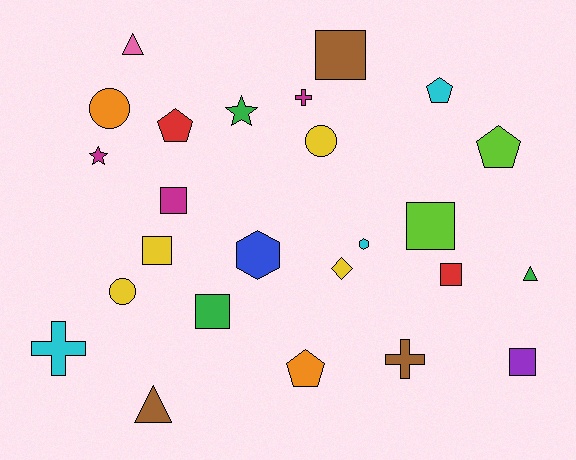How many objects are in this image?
There are 25 objects.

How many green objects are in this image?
There are 3 green objects.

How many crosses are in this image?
There are 3 crosses.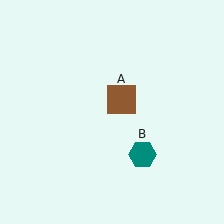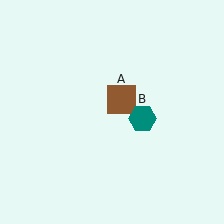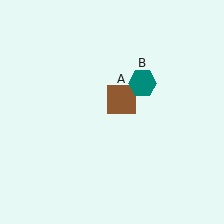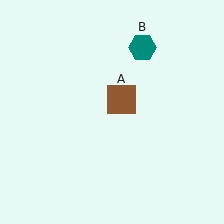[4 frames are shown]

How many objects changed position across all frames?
1 object changed position: teal hexagon (object B).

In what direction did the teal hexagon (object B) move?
The teal hexagon (object B) moved up.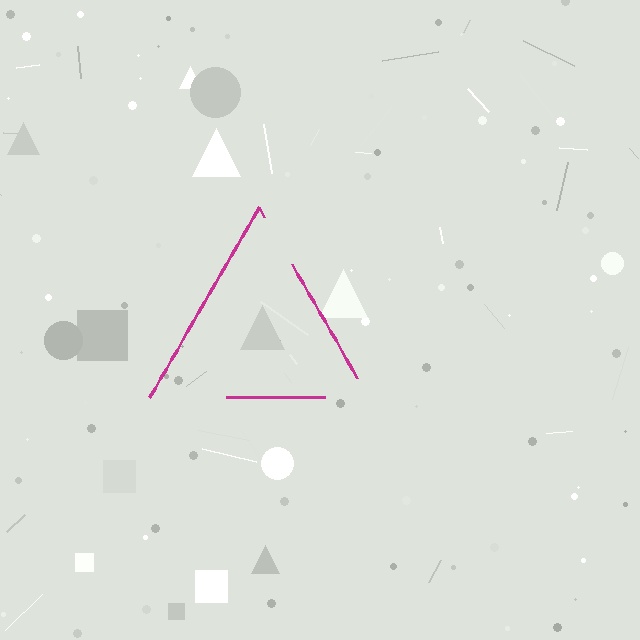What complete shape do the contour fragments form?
The contour fragments form a triangle.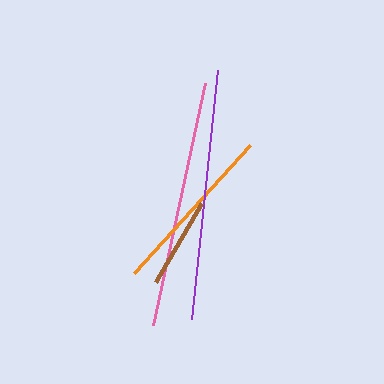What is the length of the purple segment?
The purple segment is approximately 250 pixels long.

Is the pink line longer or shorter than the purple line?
The purple line is longer than the pink line.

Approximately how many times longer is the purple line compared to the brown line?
The purple line is approximately 2.7 times the length of the brown line.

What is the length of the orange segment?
The orange segment is approximately 173 pixels long.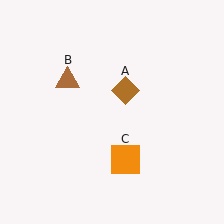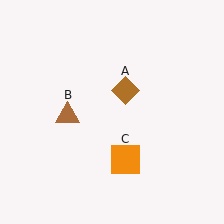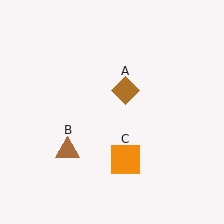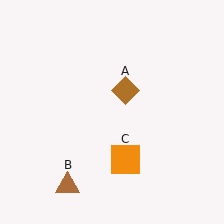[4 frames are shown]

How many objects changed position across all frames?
1 object changed position: brown triangle (object B).